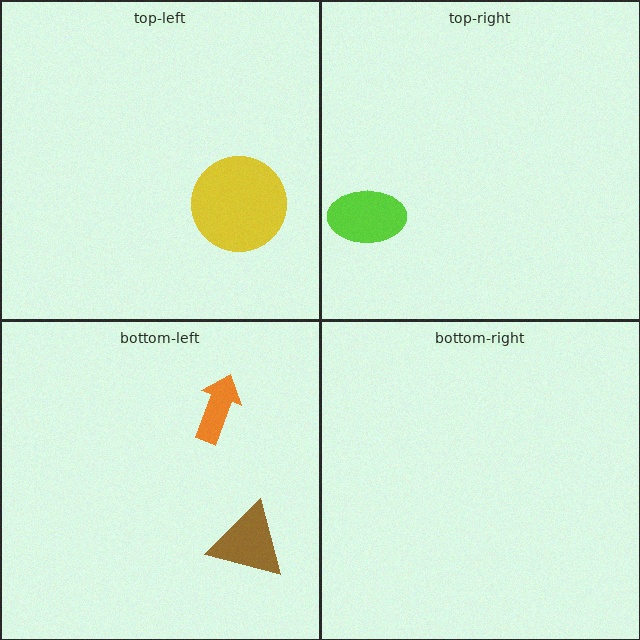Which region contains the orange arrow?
The bottom-left region.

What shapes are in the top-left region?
The yellow circle.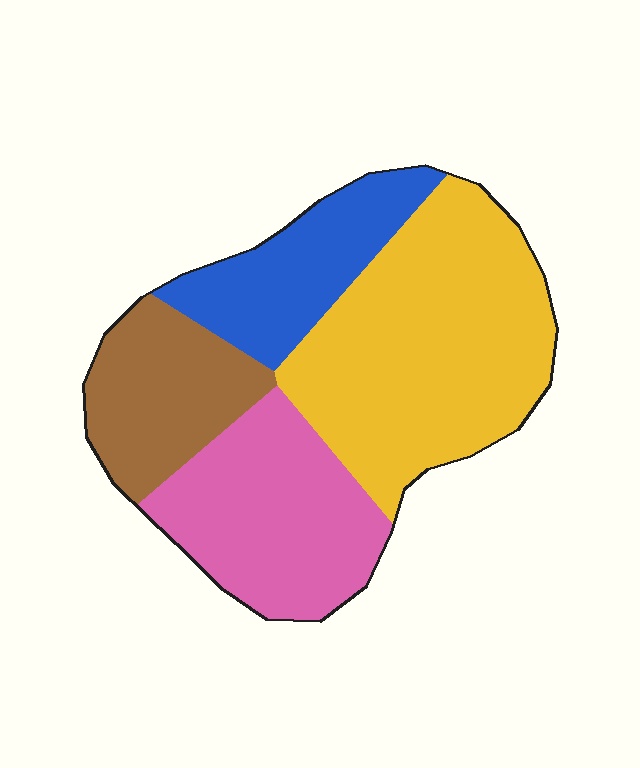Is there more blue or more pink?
Pink.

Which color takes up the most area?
Yellow, at roughly 40%.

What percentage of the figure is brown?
Brown covers roughly 15% of the figure.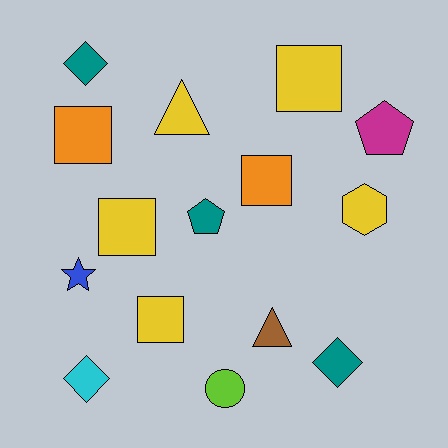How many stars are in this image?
There is 1 star.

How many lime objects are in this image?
There is 1 lime object.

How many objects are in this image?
There are 15 objects.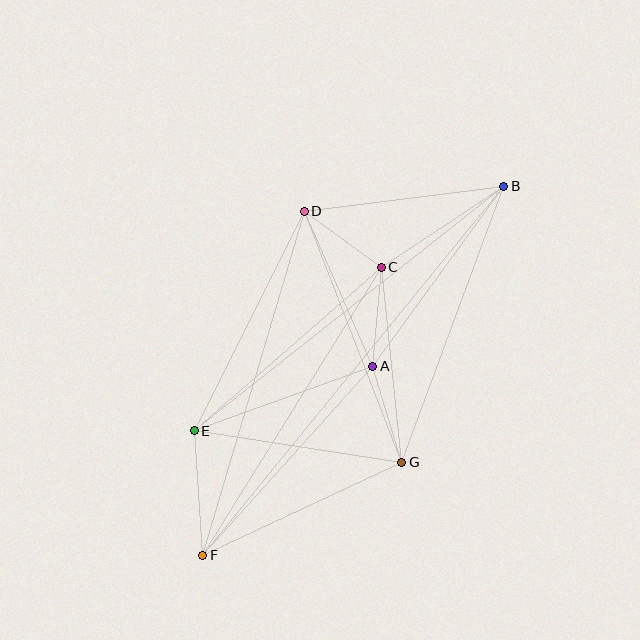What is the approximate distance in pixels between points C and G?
The distance between C and G is approximately 196 pixels.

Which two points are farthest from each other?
Points B and F are farthest from each other.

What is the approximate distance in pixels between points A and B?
The distance between A and B is approximately 223 pixels.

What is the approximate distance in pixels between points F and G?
The distance between F and G is approximately 219 pixels.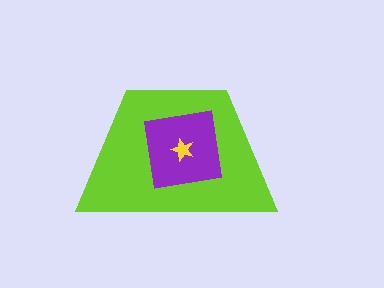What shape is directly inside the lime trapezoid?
The purple square.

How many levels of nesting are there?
3.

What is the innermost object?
The yellow star.